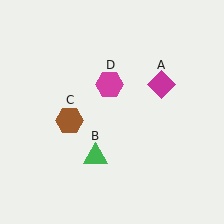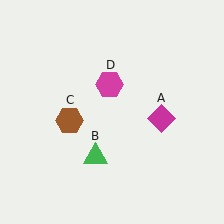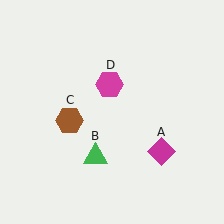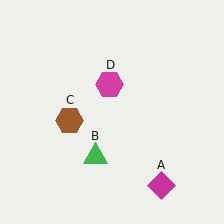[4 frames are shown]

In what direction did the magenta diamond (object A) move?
The magenta diamond (object A) moved down.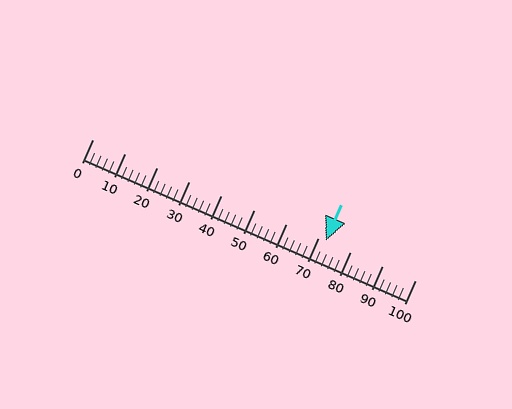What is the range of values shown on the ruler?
The ruler shows values from 0 to 100.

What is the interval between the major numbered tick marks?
The major tick marks are spaced 10 units apart.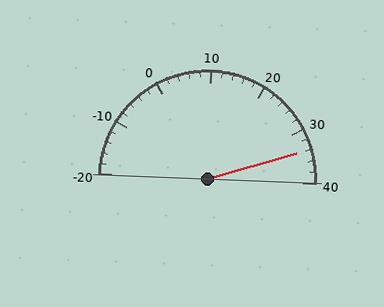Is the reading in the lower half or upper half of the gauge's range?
The reading is in the upper half of the range (-20 to 40).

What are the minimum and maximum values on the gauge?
The gauge ranges from -20 to 40.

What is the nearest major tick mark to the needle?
The nearest major tick mark is 30.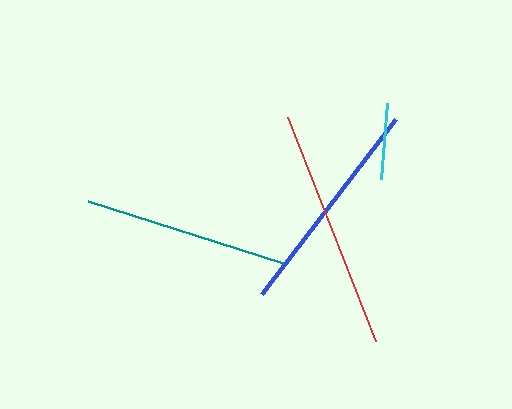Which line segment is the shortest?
The cyan line is the shortest at approximately 76 pixels.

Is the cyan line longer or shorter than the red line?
The red line is longer than the cyan line.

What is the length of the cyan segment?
The cyan segment is approximately 76 pixels long.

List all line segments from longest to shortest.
From longest to shortest: red, blue, teal, cyan.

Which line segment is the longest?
The red line is the longest at approximately 240 pixels.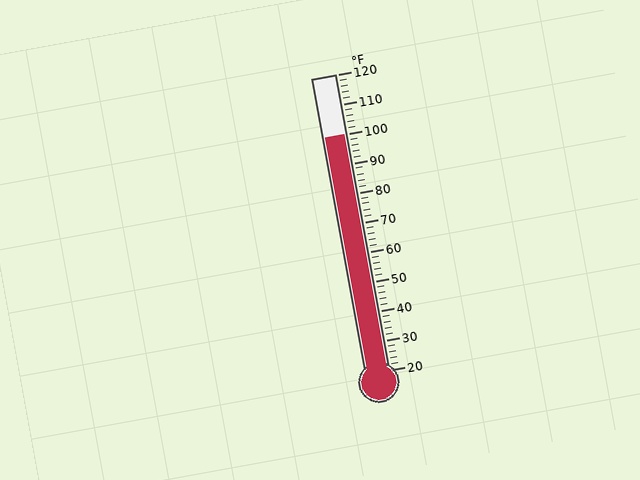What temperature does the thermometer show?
The thermometer shows approximately 100°F.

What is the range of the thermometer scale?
The thermometer scale ranges from 20°F to 120°F.